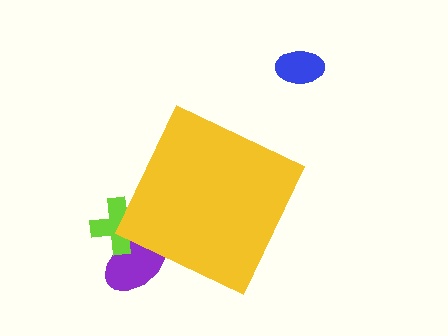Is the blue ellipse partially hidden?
No, the blue ellipse is fully visible.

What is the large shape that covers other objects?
A yellow diamond.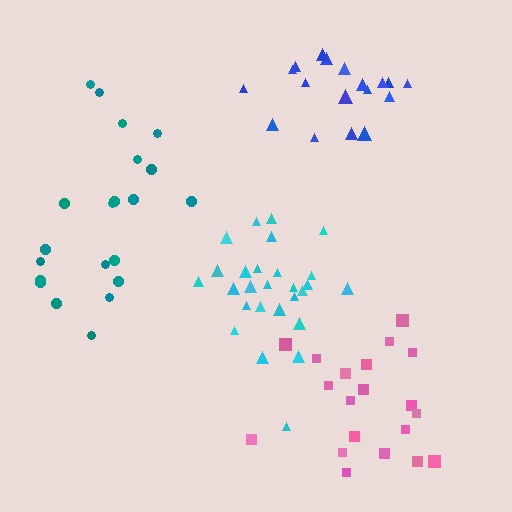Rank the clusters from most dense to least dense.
cyan, blue, pink, teal.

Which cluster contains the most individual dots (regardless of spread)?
Cyan (27).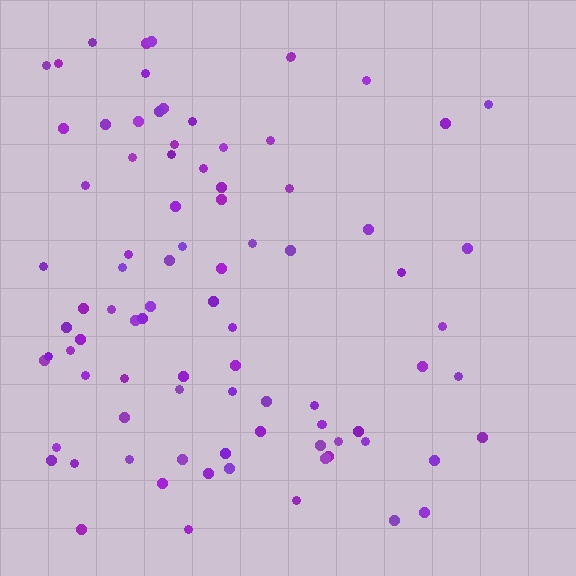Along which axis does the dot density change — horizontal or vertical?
Horizontal.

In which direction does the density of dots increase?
From right to left, with the left side densest.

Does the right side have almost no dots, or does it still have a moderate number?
Still a moderate number, just noticeably fewer than the left.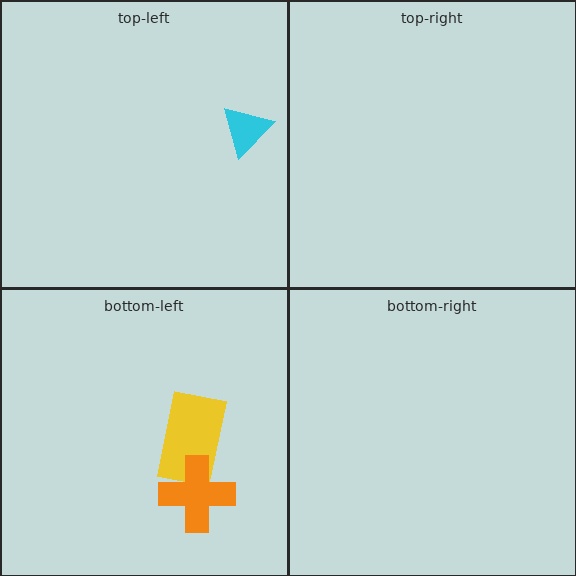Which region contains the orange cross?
The bottom-left region.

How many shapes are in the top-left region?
1.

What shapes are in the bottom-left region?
The yellow rectangle, the orange cross.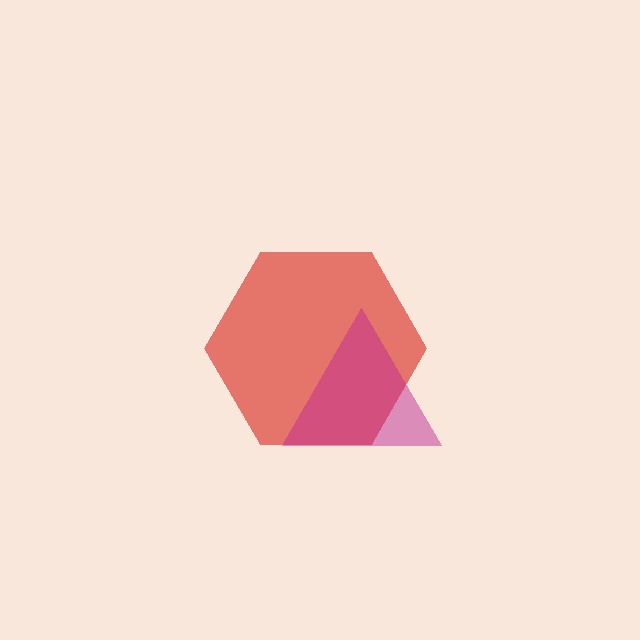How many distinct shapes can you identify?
There are 2 distinct shapes: a red hexagon, a magenta triangle.